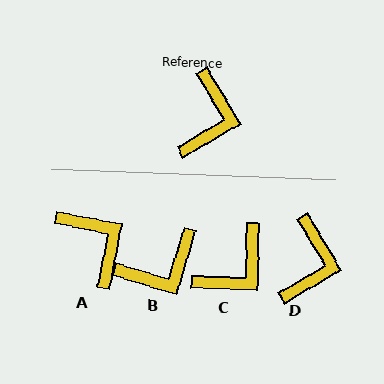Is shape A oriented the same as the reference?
No, it is off by about 48 degrees.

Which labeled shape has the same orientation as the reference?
D.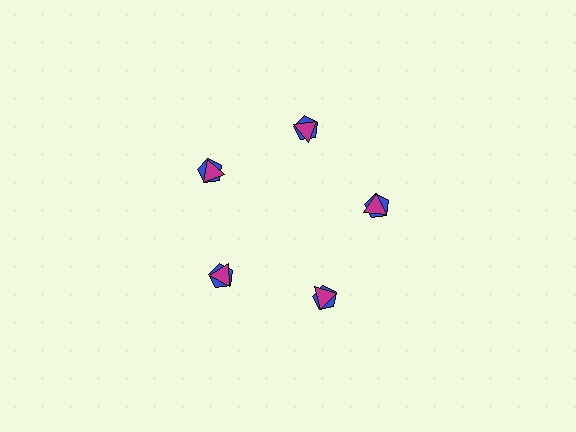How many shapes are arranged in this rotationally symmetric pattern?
There are 10 shapes, arranged in 5 groups of 2.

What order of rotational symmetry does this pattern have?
This pattern has 5-fold rotational symmetry.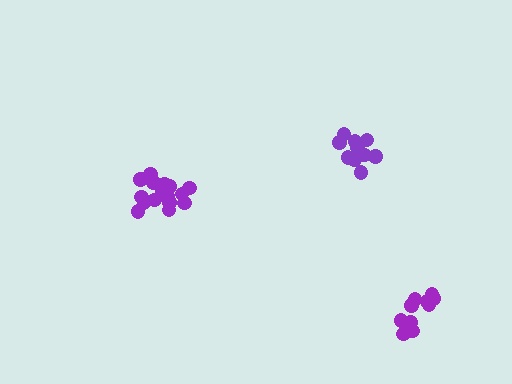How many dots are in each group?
Group 1: 17 dots, Group 2: 11 dots, Group 3: 11 dots (39 total).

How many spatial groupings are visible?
There are 3 spatial groupings.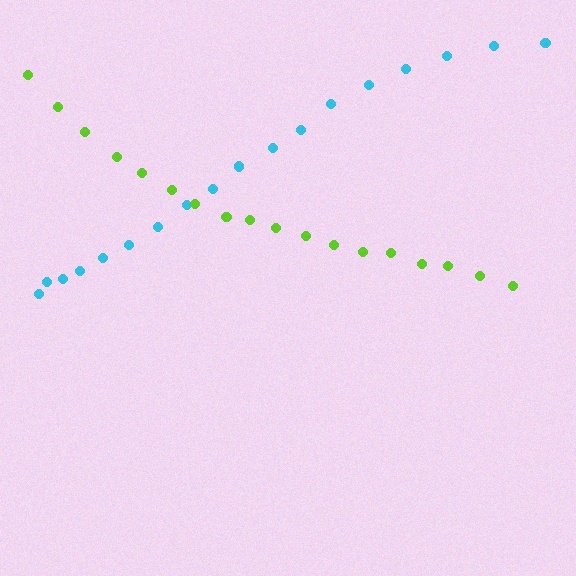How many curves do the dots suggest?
There are 2 distinct paths.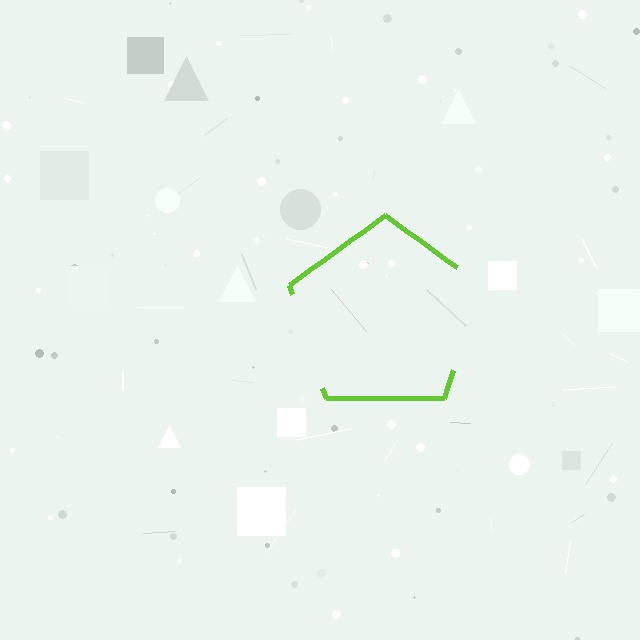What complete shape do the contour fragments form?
The contour fragments form a pentagon.